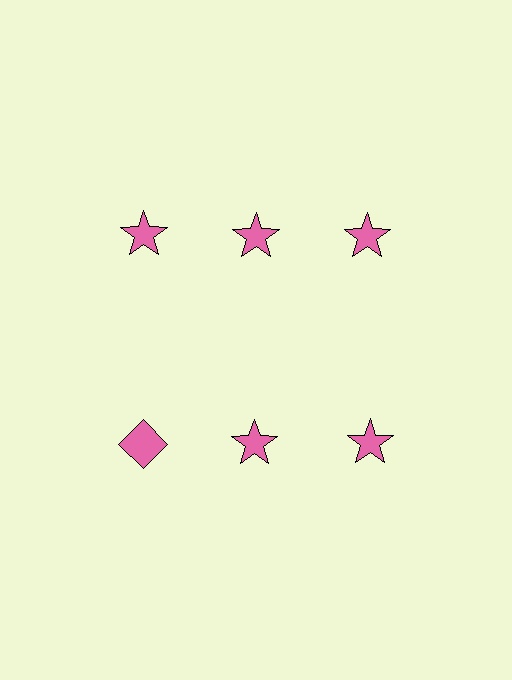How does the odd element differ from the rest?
It has a different shape: diamond instead of star.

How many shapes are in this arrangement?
There are 6 shapes arranged in a grid pattern.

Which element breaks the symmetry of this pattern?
The pink diamond in the second row, leftmost column breaks the symmetry. All other shapes are pink stars.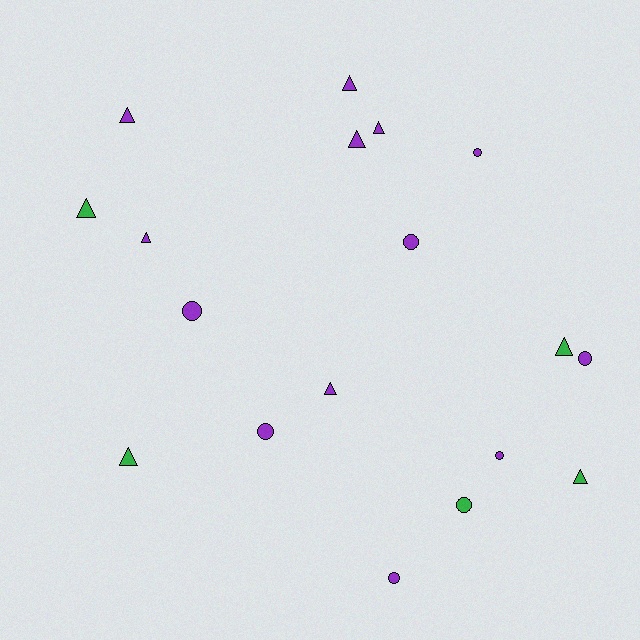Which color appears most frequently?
Purple, with 13 objects.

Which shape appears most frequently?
Triangle, with 10 objects.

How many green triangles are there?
There are 4 green triangles.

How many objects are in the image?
There are 18 objects.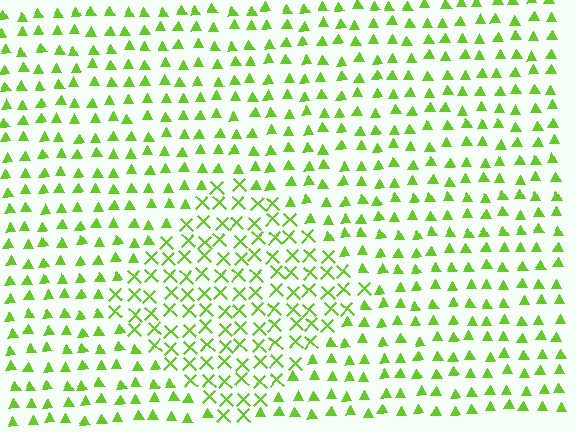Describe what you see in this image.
The image is filled with small lime elements arranged in a uniform grid. A diamond-shaped region contains X marks, while the surrounding area contains triangles. The boundary is defined purely by the change in element shape.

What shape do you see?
I see a diamond.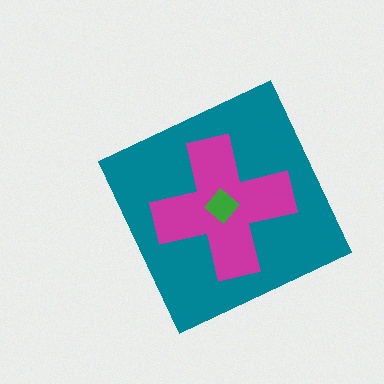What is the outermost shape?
The teal diamond.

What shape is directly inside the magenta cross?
The green diamond.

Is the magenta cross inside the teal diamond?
Yes.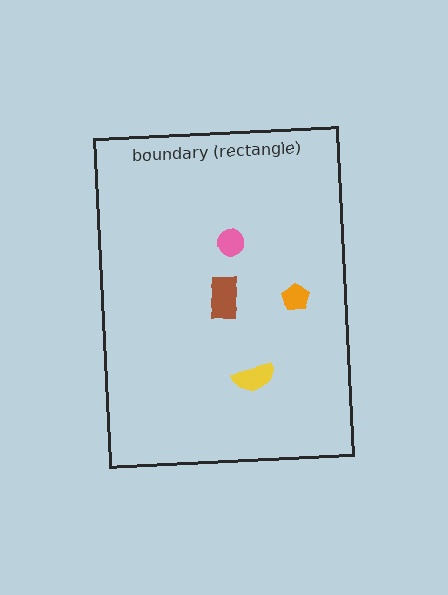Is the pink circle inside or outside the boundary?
Inside.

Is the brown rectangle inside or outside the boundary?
Inside.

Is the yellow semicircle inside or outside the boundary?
Inside.